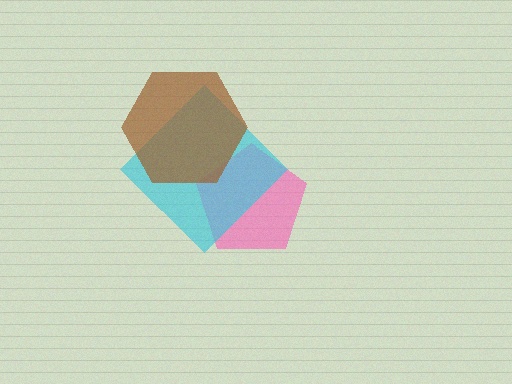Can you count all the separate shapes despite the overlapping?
Yes, there are 3 separate shapes.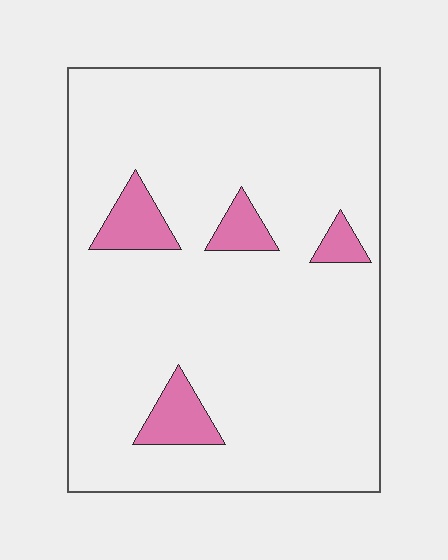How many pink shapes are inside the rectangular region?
4.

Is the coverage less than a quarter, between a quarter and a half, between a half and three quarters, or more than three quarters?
Less than a quarter.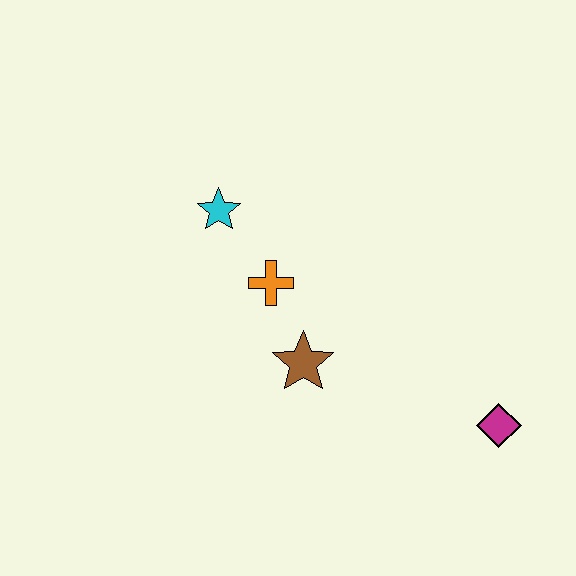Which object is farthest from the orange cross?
The magenta diamond is farthest from the orange cross.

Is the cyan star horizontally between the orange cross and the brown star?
No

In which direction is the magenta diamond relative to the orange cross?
The magenta diamond is to the right of the orange cross.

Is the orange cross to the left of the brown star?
Yes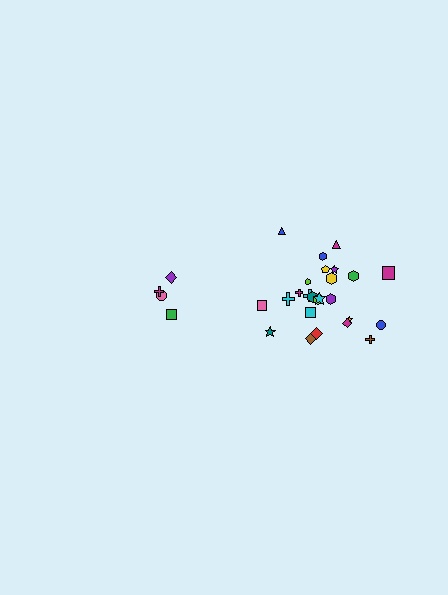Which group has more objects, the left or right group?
The right group.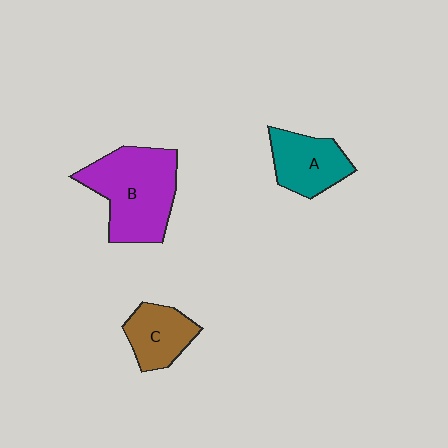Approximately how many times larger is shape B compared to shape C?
Approximately 2.0 times.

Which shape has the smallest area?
Shape C (brown).